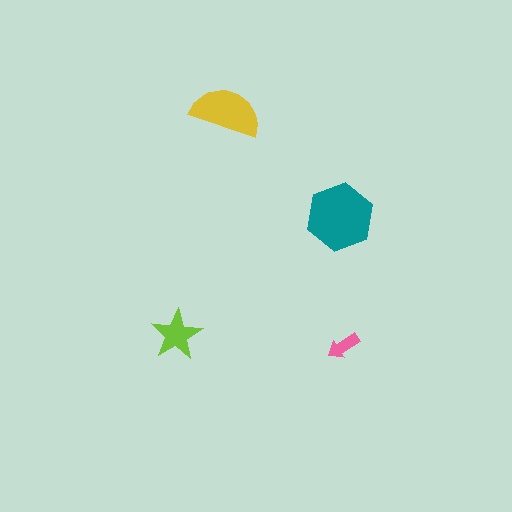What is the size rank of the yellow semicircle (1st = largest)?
2nd.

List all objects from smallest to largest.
The pink arrow, the lime star, the yellow semicircle, the teal hexagon.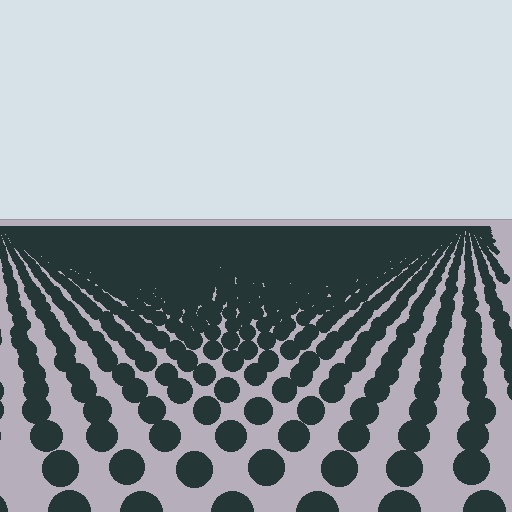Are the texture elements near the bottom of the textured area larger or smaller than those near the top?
Larger. Near the bottom, elements are closer to the viewer and appear at a bigger on-screen size.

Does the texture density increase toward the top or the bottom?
Density increases toward the top.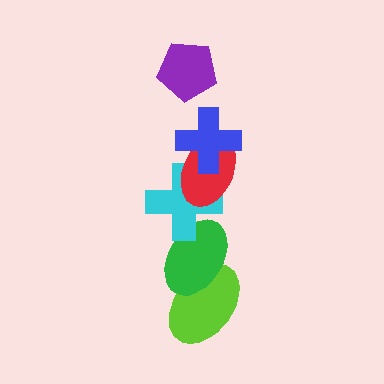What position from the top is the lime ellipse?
The lime ellipse is 6th from the top.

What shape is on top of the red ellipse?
The blue cross is on top of the red ellipse.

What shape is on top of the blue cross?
The purple pentagon is on top of the blue cross.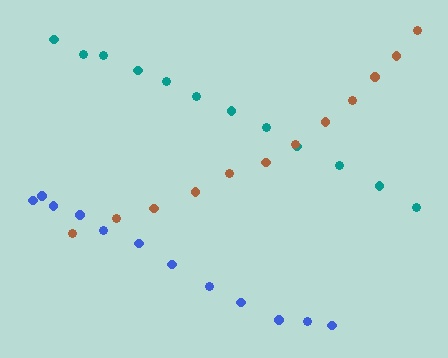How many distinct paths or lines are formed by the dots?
There are 3 distinct paths.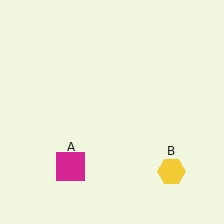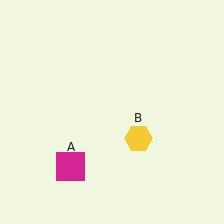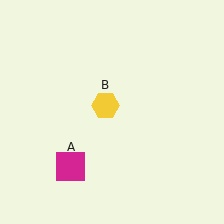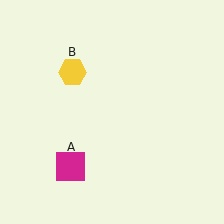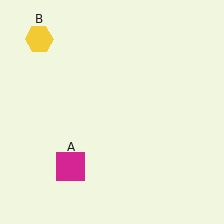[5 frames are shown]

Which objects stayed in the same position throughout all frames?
Magenta square (object A) remained stationary.